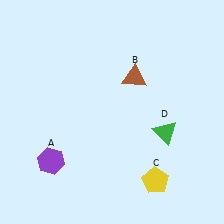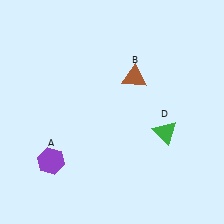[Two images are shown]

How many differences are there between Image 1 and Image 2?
There is 1 difference between the two images.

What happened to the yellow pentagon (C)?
The yellow pentagon (C) was removed in Image 2. It was in the bottom-right area of Image 1.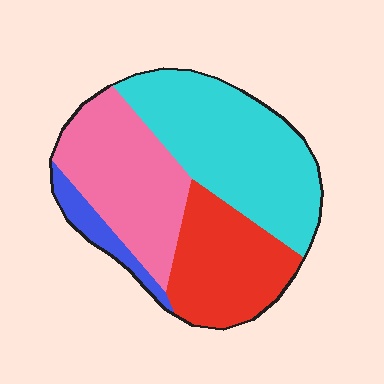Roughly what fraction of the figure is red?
Red covers about 25% of the figure.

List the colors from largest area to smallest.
From largest to smallest: cyan, pink, red, blue.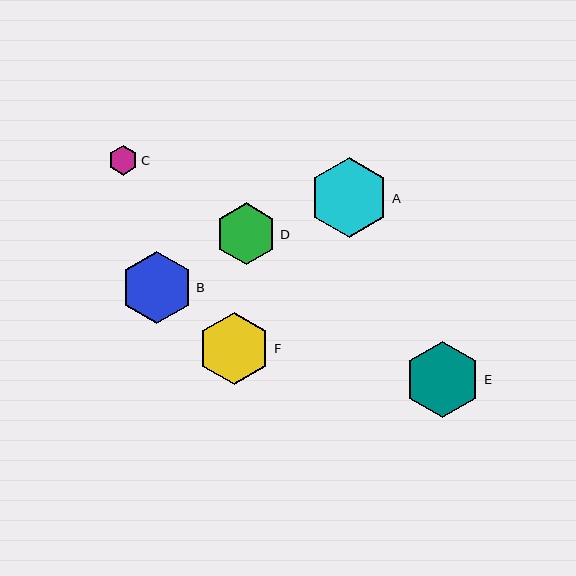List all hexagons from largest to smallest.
From largest to smallest: A, E, F, B, D, C.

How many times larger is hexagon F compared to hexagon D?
Hexagon F is approximately 1.2 times the size of hexagon D.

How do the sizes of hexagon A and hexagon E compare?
Hexagon A and hexagon E are approximately the same size.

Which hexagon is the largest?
Hexagon A is the largest with a size of approximately 80 pixels.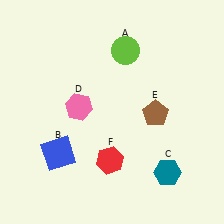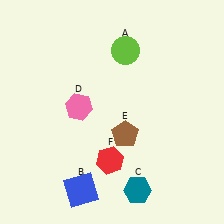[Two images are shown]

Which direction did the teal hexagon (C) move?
The teal hexagon (C) moved left.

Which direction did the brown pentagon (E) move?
The brown pentagon (E) moved left.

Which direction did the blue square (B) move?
The blue square (B) moved down.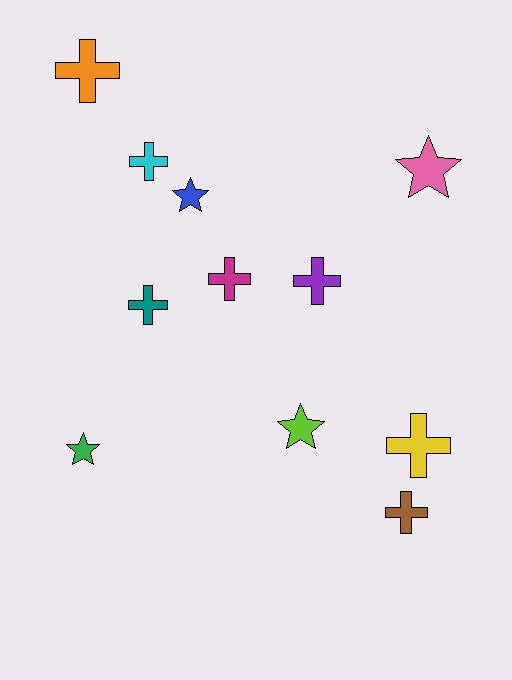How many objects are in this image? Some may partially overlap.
There are 11 objects.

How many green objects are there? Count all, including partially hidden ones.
There is 1 green object.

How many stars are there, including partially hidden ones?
There are 4 stars.